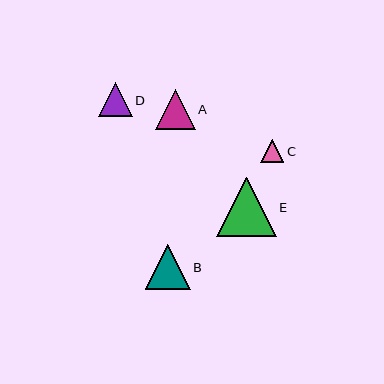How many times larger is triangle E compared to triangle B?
Triangle E is approximately 1.3 times the size of triangle B.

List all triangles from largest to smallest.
From largest to smallest: E, B, A, D, C.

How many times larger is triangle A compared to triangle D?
Triangle A is approximately 1.2 times the size of triangle D.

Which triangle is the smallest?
Triangle C is the smallest with a size of approximately 23 pixels.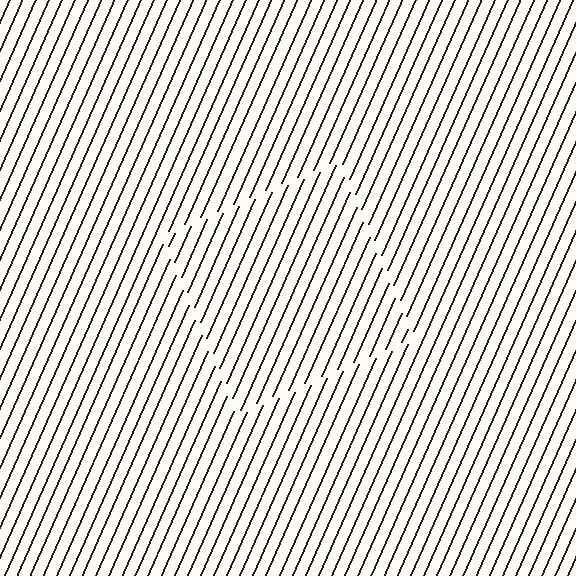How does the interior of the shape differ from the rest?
The interior of the shape contains the same grating, shifted by half a period — the contour is defined by the phase discontinuity where line-ends from the inner and outer gratings abut.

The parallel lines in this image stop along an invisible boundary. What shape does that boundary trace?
An illusory square. The interior of the shape contains the same grating, shifted by half a period — the contour is defined by the phase discontinuity where line-ends from the inner and outer gratings abut.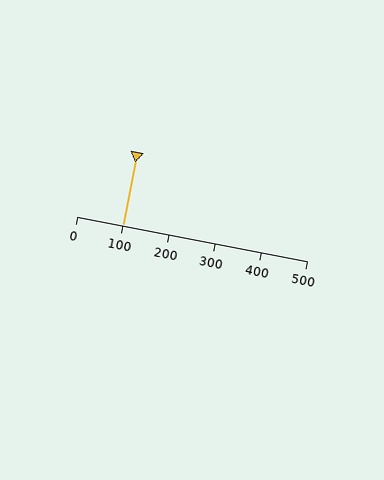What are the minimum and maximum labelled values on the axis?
The axis runs from 0 to 500.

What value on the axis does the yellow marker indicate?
The marker indicates approximately 100.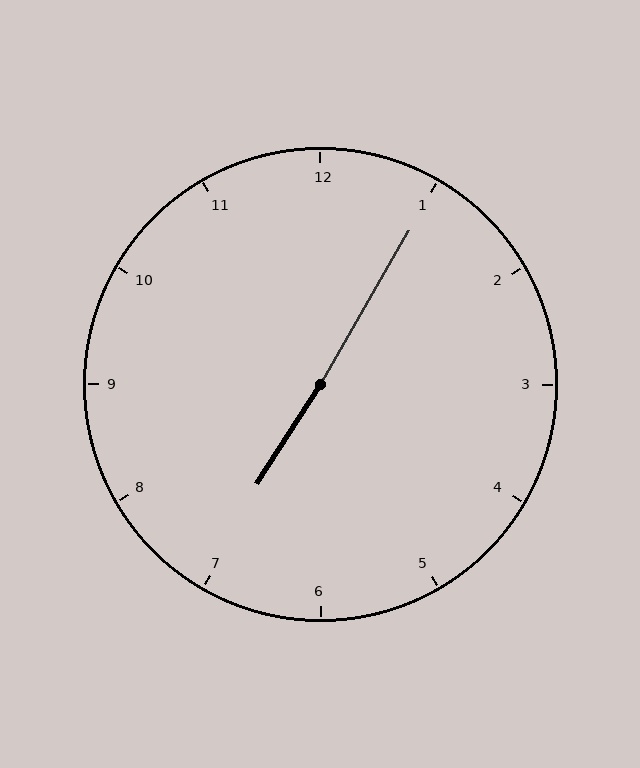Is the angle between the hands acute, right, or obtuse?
It is obtuse.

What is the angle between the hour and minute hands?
Approximately 178 degrees.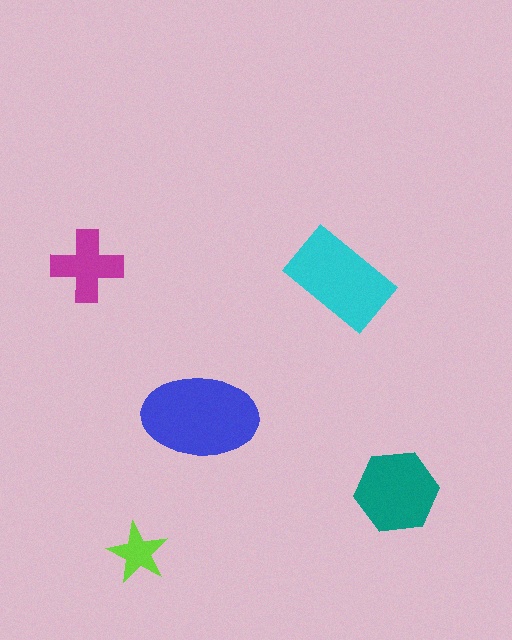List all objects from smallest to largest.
The lime star, the magenta cross, the teal hexagon, the cyan rectangle, the blue ellipse.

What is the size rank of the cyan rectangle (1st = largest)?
2nd.